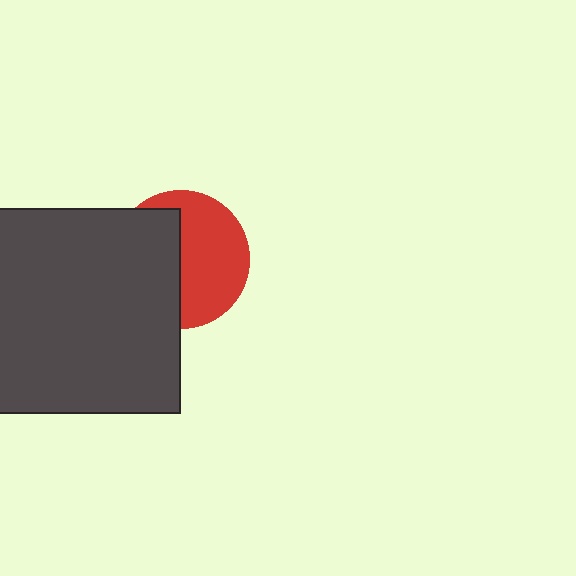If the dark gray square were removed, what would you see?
You would see the complete red circle.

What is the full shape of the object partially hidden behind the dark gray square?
The partially hidden object is a red circle.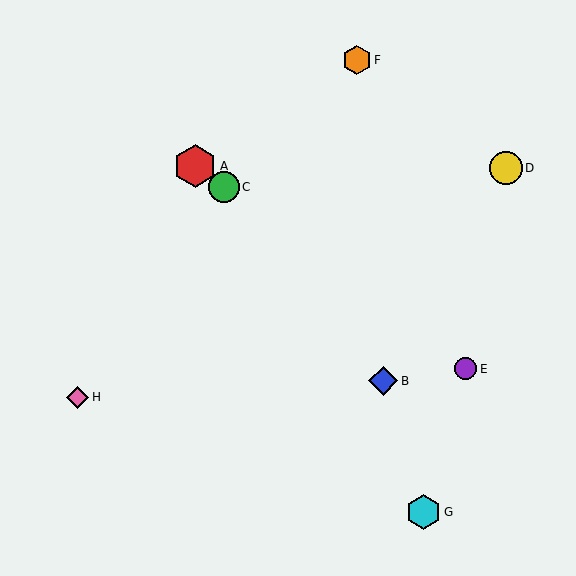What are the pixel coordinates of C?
Object C is at (224, 187).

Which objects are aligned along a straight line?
Objects A, C, E are aligned along a straight line.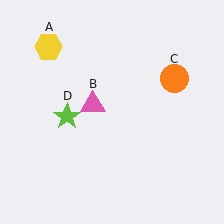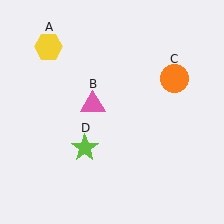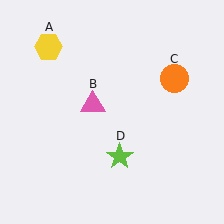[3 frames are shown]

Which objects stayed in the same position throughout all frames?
Yellow hexagon (object A) and pink triangle (object B) and orange circle (object C) remained stationary.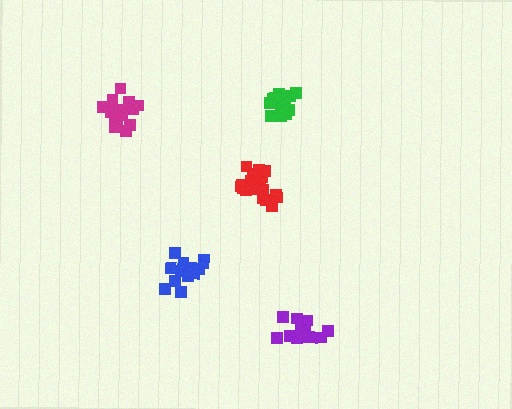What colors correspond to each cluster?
The clusters are colored: blue, green, purple, magenta, red.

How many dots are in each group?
Group 1: 18 dots, Group 2: 19 dots, Group 3: 15 dots, Group 4: 20 dots, Group 5: 20 dots (92 total).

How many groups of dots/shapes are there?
There are 5 groups.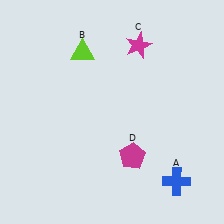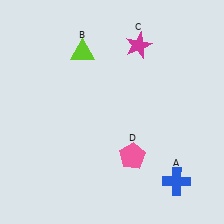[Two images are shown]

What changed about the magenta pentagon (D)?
In Image 1, D is magenta. In Image 2, it changed to pink.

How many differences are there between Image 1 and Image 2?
There is 1 difference between the two images.